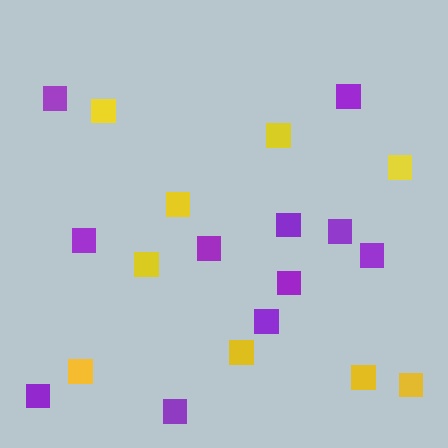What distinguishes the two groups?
There are 2 groups: one group of yellow squares (9) and one group of purple squares (11).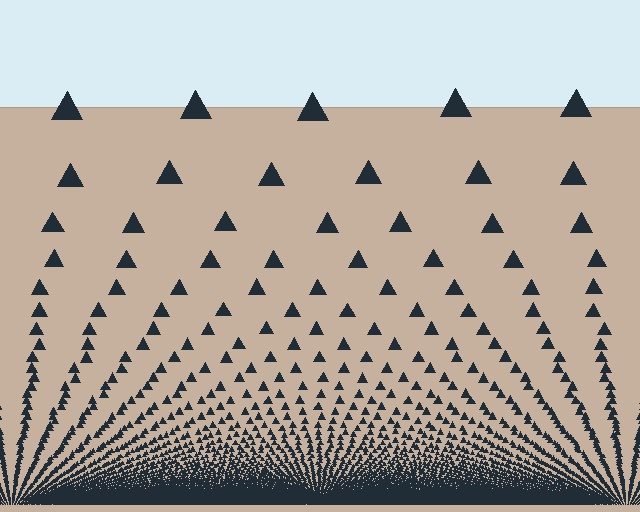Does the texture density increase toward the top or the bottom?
Density increases toward the bottom.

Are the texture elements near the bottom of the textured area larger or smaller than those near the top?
Smaller. The gradient is inverted — elements near the bottom are smaller and denser.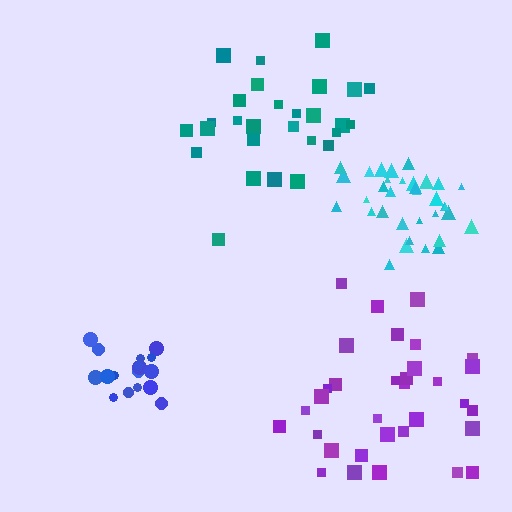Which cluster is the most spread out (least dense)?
Purple.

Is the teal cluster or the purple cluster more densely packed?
Teal.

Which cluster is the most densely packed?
Cyan.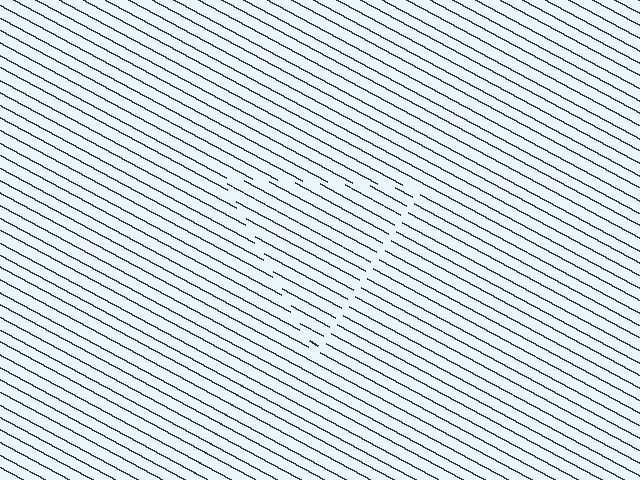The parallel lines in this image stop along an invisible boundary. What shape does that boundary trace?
An illusory triangle. The interior of the shape contains the same grating, shifted by half a period — the contour is defined by the phase discontinuity where line-ends from the inner and outer gratings abut.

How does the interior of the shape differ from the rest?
The interior of the shape contains the same grating, shifted by half a period — the contour is defined by the phase discontinuity where line-ends from the inner and outer gratings abut.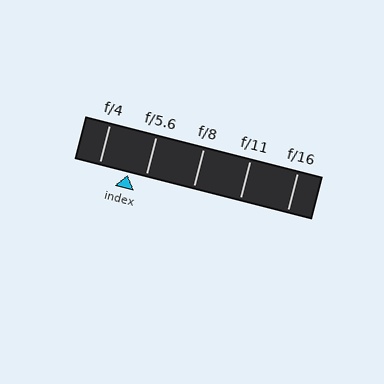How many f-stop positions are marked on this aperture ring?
There are 5 f-stop positions marked.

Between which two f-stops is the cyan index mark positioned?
The index mark is between f/4 and f/5.6.